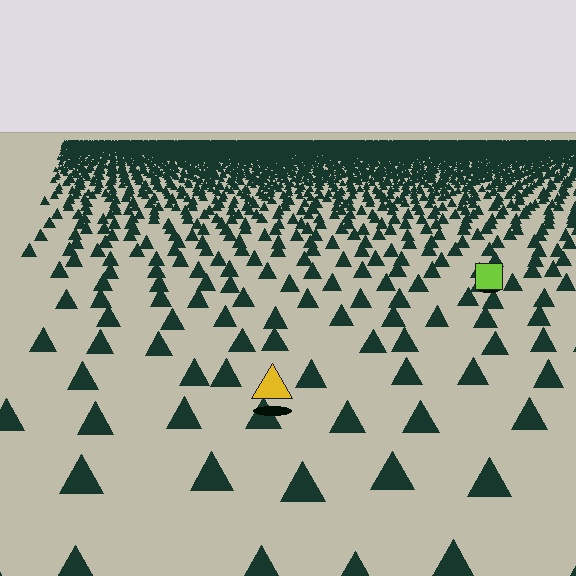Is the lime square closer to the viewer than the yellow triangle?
No. The yellow triangle is closer — you can tell from the texture gradient: the ground texture is coarser near it.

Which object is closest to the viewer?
The yellow triangle is closest. The texture marks near it are larger and more spread out.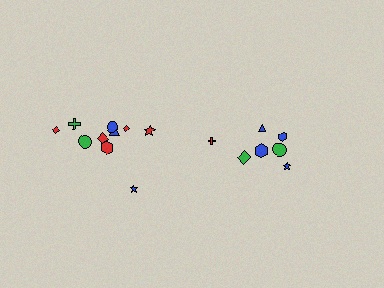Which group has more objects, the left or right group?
The left group.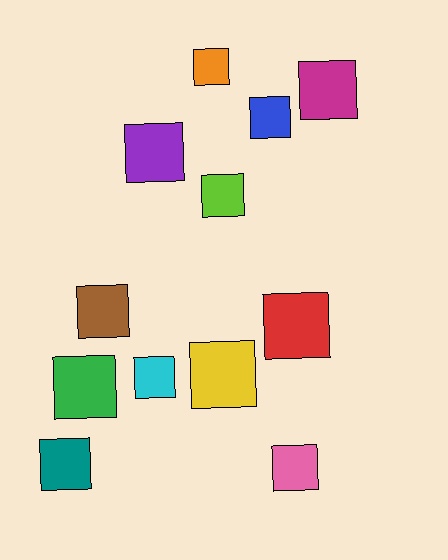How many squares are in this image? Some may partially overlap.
There are 12 squares.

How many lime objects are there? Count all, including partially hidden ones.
There is 1 lime object.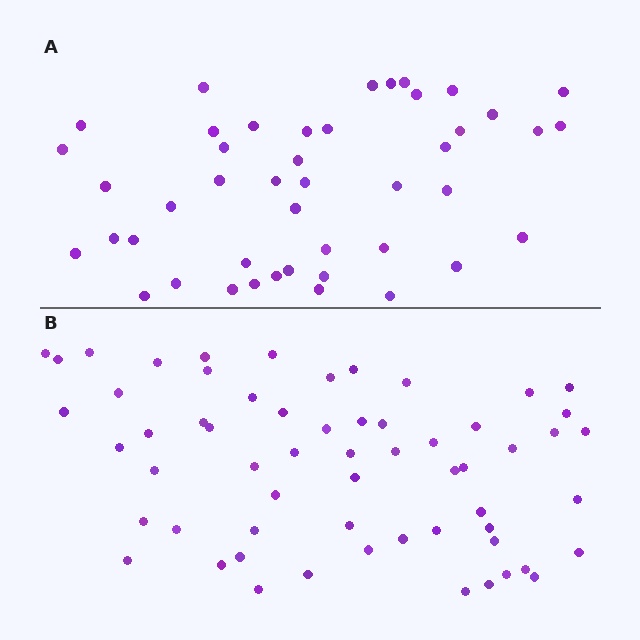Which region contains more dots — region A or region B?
Region B (the bottom region) has more dots.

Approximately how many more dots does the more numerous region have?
Region B has approximately 15 more dots than region A.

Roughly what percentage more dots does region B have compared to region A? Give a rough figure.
About 35% more.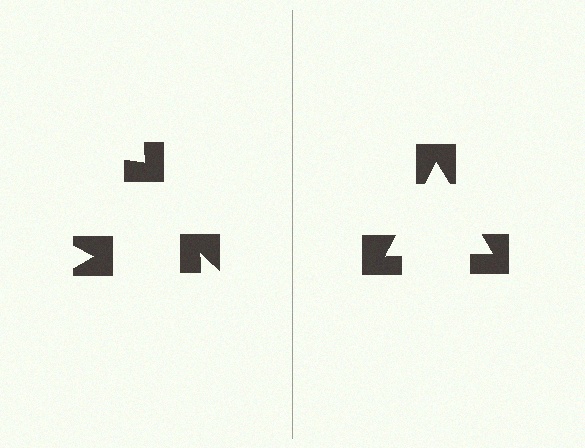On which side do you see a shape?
An illusory triangle appears on the right side. On the left side the wedge cuts are rotated, so no coherent shape forms.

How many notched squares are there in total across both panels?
6 — 3 on each side.